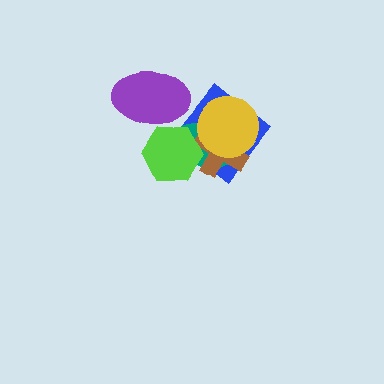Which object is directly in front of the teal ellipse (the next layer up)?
The brown cross is directly in front of the teal ellipse.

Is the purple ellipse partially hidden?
Yes, it is partially covered by another shape.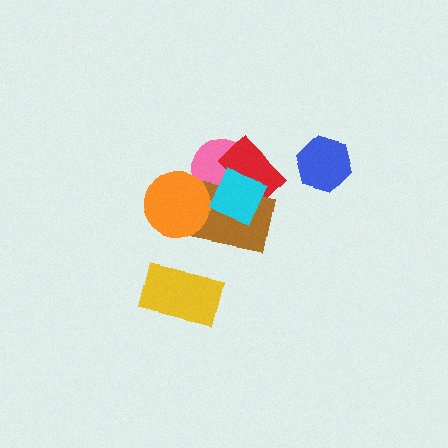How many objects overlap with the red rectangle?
3 objects overlap with the red rectangle.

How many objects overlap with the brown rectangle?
4 objects overlap with the brown rectangle.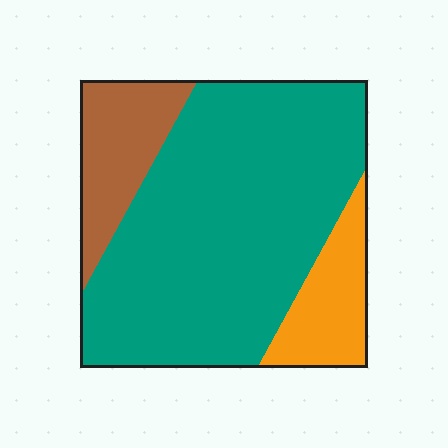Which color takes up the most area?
Teal, at roughly 70%.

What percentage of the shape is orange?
Orange covers about 15% of the shape.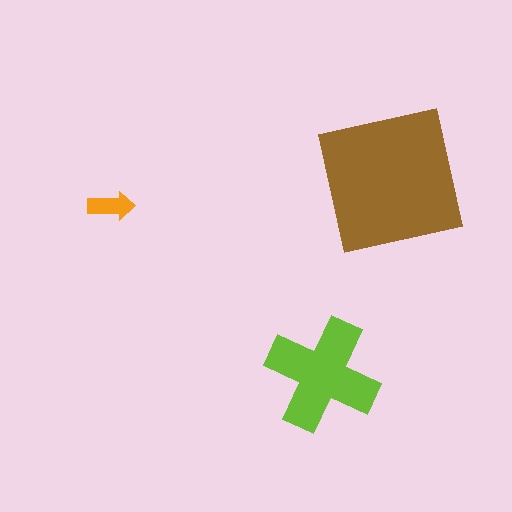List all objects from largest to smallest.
The brown square, the lime cross, the orange arrow.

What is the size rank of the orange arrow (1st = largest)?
3rd.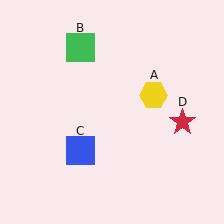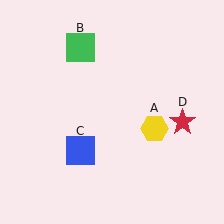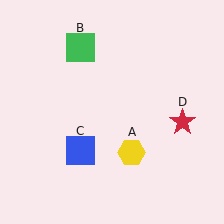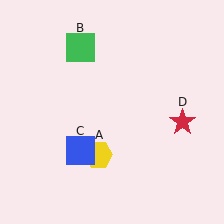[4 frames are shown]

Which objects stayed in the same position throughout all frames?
Green square (object B) and blue square (object C) and red star (object D) remained stationary.